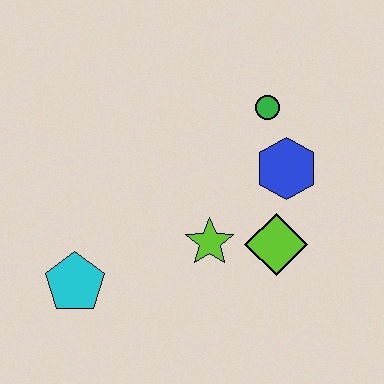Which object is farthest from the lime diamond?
The cyan pentagon is farthest from the lime diamond.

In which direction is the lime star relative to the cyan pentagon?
The lime star is to the right of the cyan pentagon.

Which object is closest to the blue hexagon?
The green circle is closest to the blue hexagon.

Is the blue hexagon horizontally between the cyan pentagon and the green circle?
No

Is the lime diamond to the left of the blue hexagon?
Yes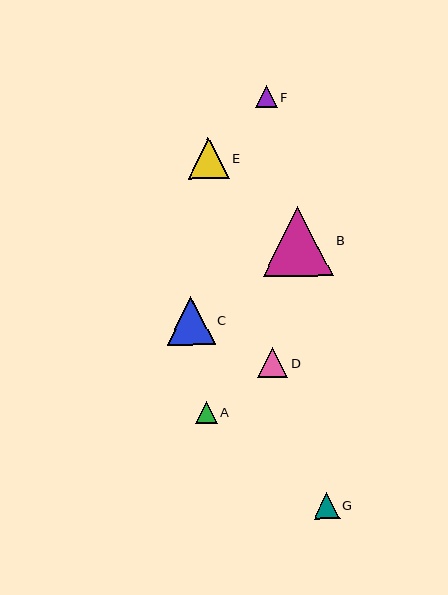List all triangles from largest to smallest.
From largest to smallest: B, C, E, D, G, F, A.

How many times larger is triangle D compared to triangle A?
Triangle D is approximately 1.4 times the size of triangle A.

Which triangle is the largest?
Triangle B is the largest with a size of approximately 70 pixels.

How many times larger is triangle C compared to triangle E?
Triangle C is approximately 1.2 times the size of triangle E.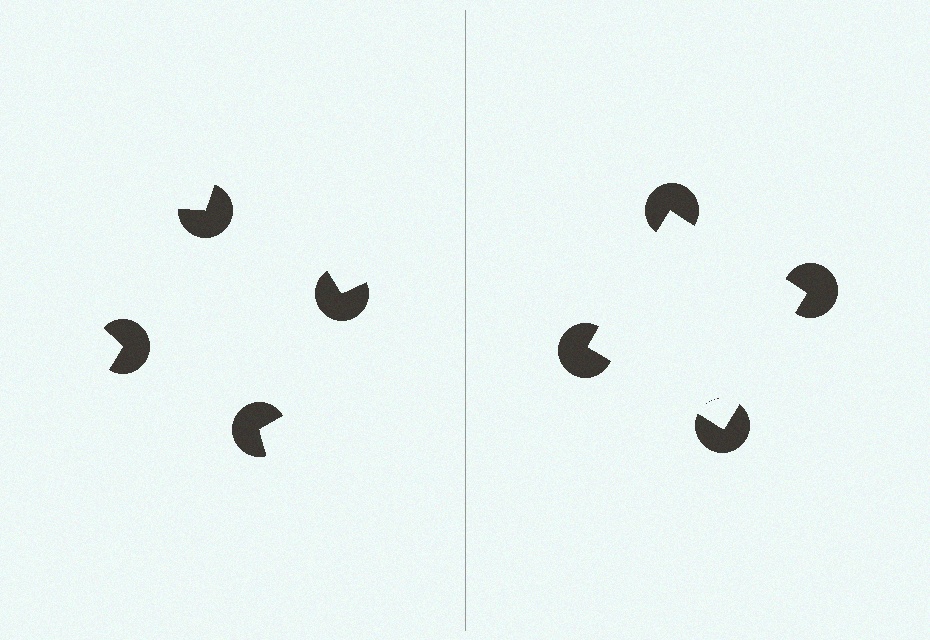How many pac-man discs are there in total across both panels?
8 — 4 on each side.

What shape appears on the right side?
An illusory square.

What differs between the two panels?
The pac-man discs are positioned identically on both sides; only the wedge orientations differ. On the right they align to a square; on the left they are misaligned.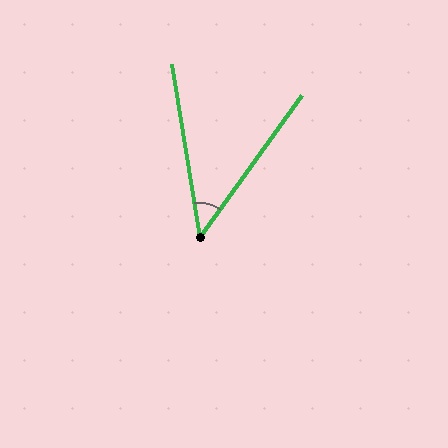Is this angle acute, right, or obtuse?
It is acute.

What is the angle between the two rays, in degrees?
Approximately 45 degrees.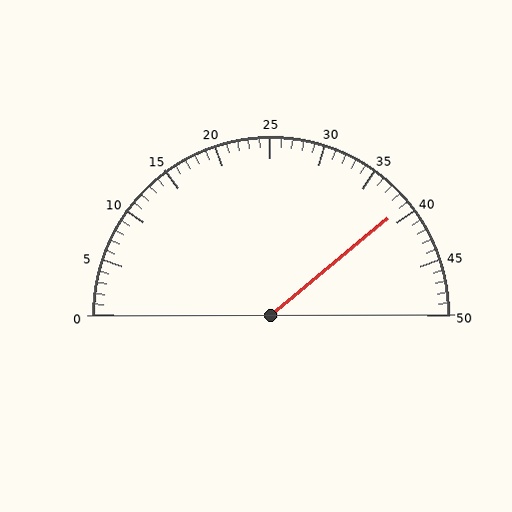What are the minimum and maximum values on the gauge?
The gauge ranges from 0 to 50.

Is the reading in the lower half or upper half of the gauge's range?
The reading is in the upper half of the range (0 to 50).